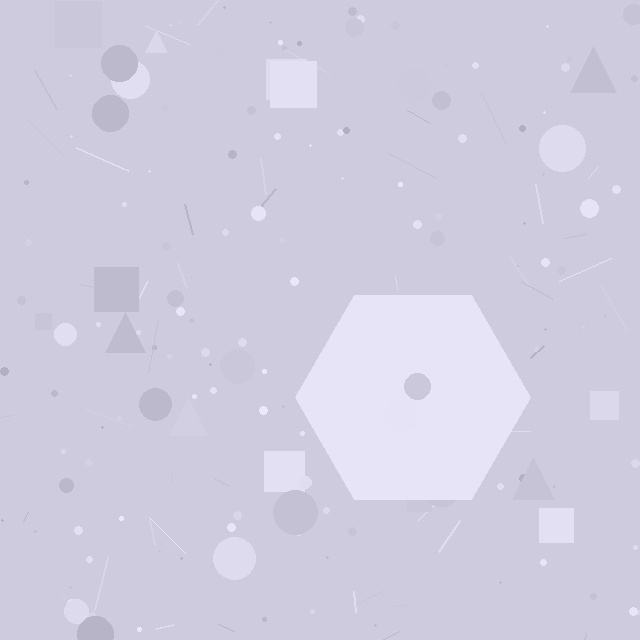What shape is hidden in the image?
A hexagon is hidden in the image.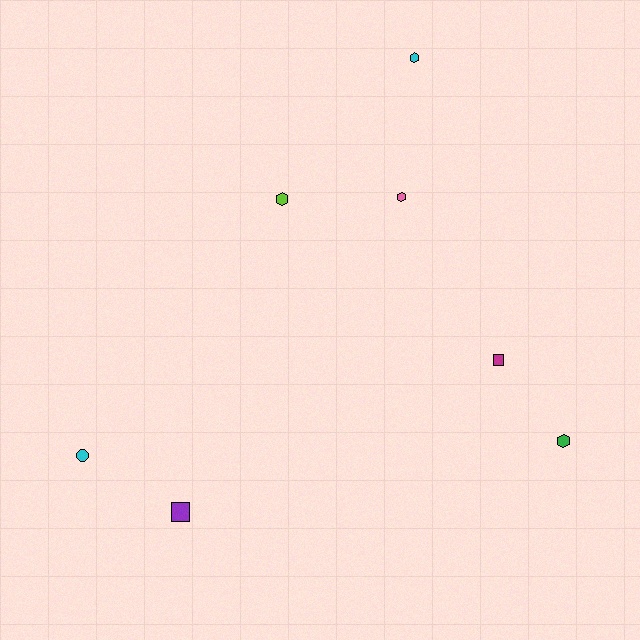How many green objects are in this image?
There is 1 green object.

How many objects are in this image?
There are 7 objects.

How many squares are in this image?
There are 2 squares.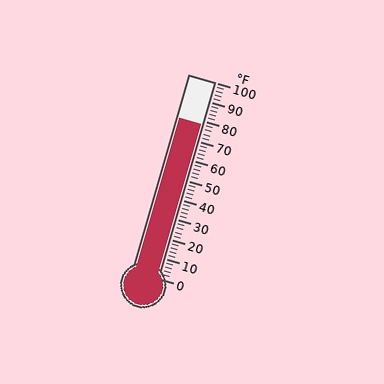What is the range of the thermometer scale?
The thermometer scale ranges from 0°F to 100°F.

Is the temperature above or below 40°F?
The temperature is above 40°F.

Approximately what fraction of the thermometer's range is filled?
The thermometer is filled to approximately 80% of its range.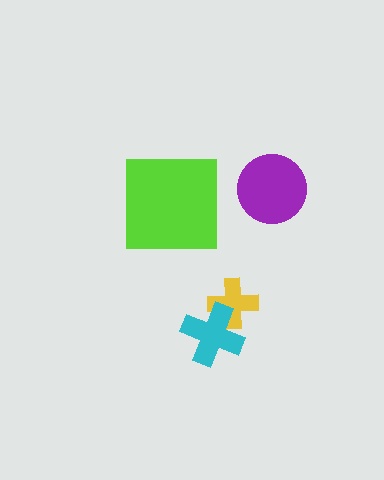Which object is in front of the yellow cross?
The cyan cross is in front of the yellow cross.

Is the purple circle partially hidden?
No, no other shape covers it.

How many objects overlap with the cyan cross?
1 object overlaps with the cyan cross.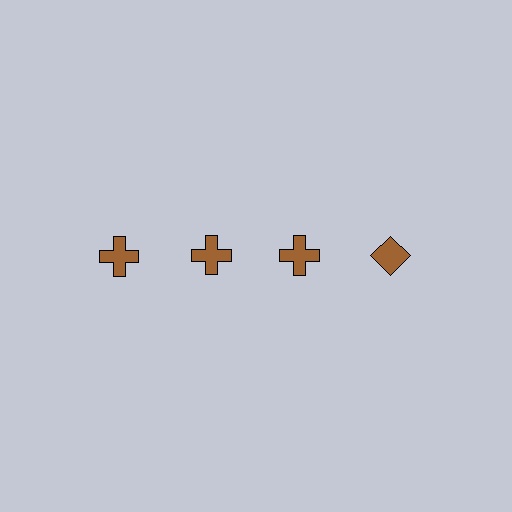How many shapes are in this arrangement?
There are 4 shapes arranged in a grid pattern.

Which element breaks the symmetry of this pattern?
The brown diamond in the top row, second from right column breaks the symmetry. All other shapes are brown crosses.